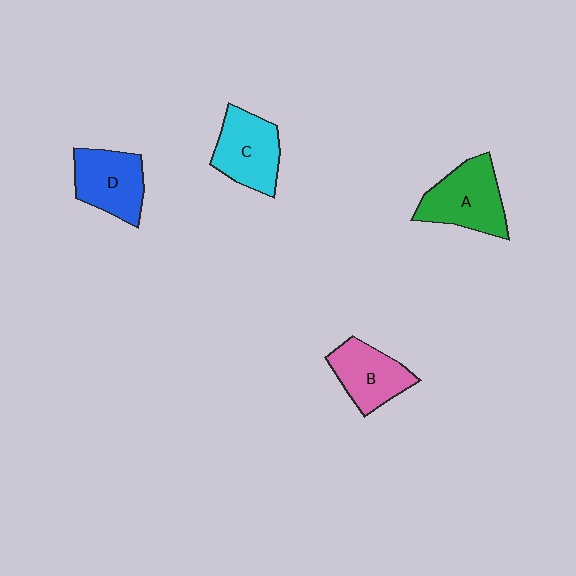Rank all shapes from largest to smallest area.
From largest to smallest: A (green), C (cyan), D (blue), B (pink).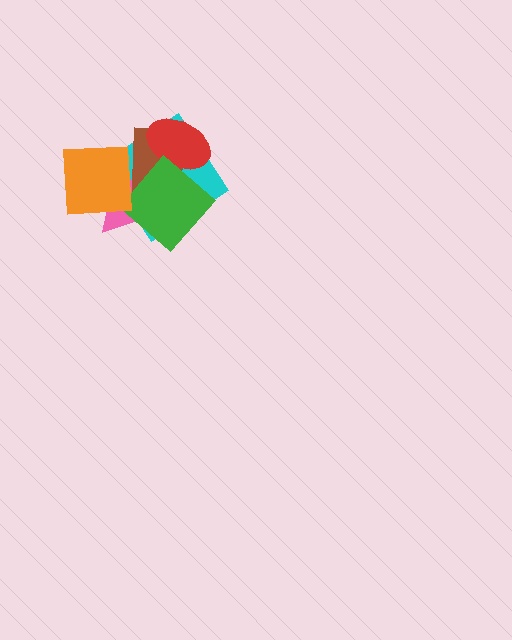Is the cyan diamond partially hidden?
Yes, it is partially covered by another shape.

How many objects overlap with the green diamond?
5 objects overlap with the green diamond.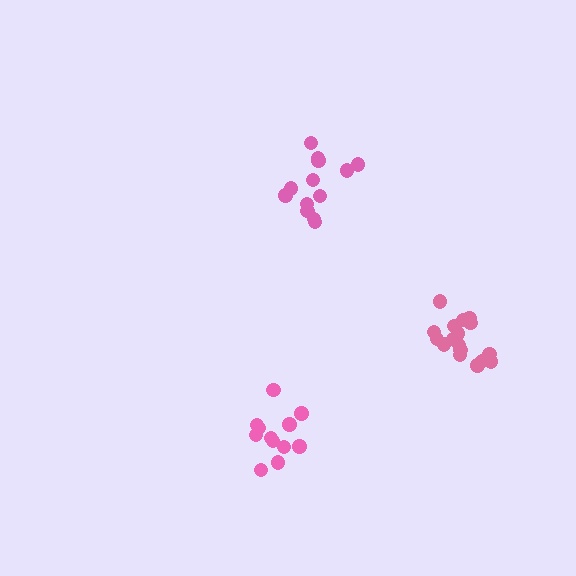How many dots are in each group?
Group 1: 13 dots, Group 2: 12 dots, Group 3: 17 dots (42 total).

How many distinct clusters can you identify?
There are 3 distinct clusters.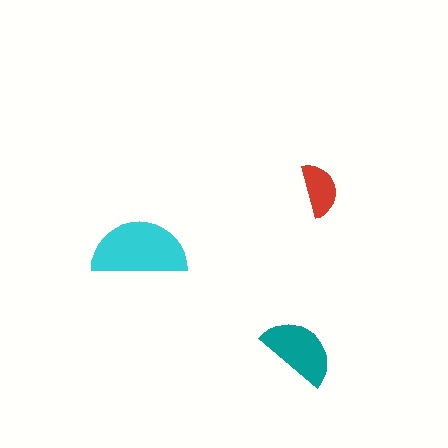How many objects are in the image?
There are 3 objects in the image.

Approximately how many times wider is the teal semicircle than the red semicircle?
About 1.5 times wider.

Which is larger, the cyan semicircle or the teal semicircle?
The cyan one.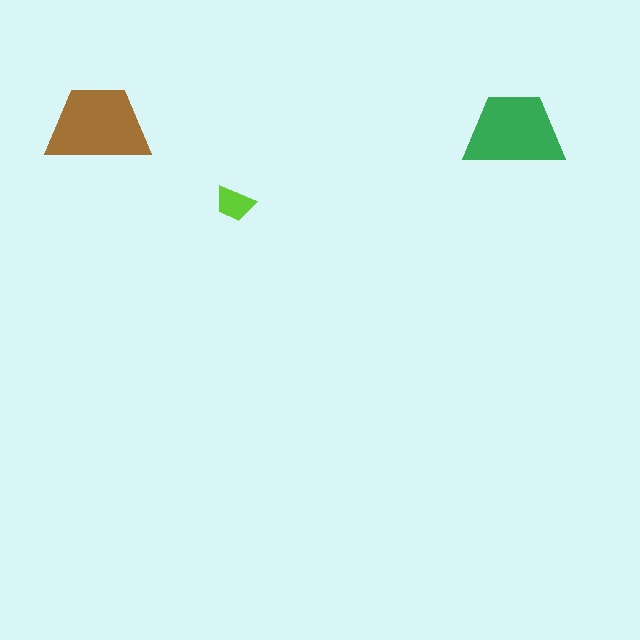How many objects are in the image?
There are 3 objects in the image.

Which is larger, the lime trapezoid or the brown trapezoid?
The brown one.